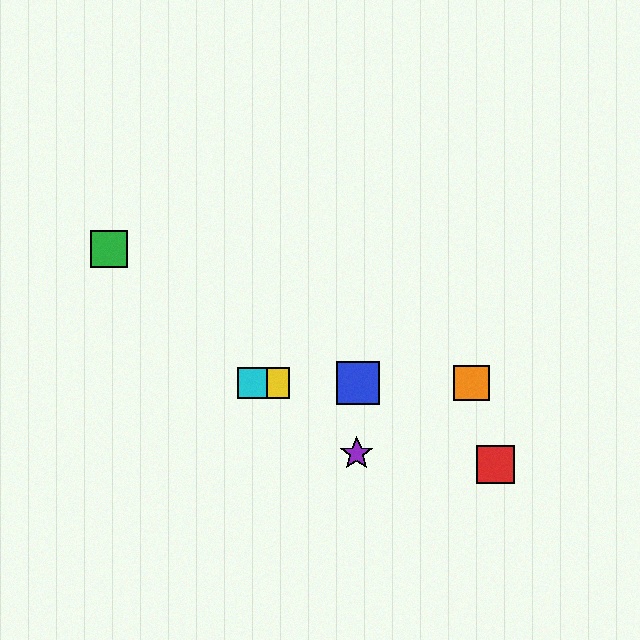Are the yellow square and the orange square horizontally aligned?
Yes, both are at y≈383.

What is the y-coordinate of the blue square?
The blue square is at y≈383.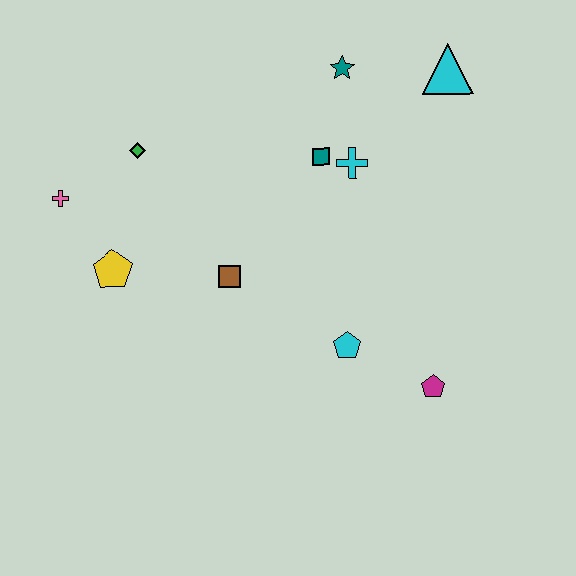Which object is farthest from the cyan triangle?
The pink cross is farthest from the cyan triangle.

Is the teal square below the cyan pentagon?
No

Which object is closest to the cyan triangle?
The teal star is closest to the cyan triangle.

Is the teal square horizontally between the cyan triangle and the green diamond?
Yes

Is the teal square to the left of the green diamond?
No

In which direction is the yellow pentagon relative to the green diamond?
The yellow pentagon is below the green diamond.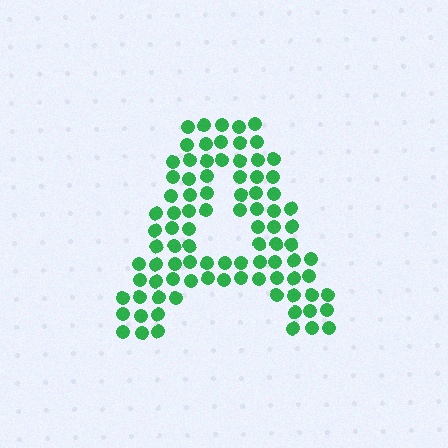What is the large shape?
The large shape is the letter A.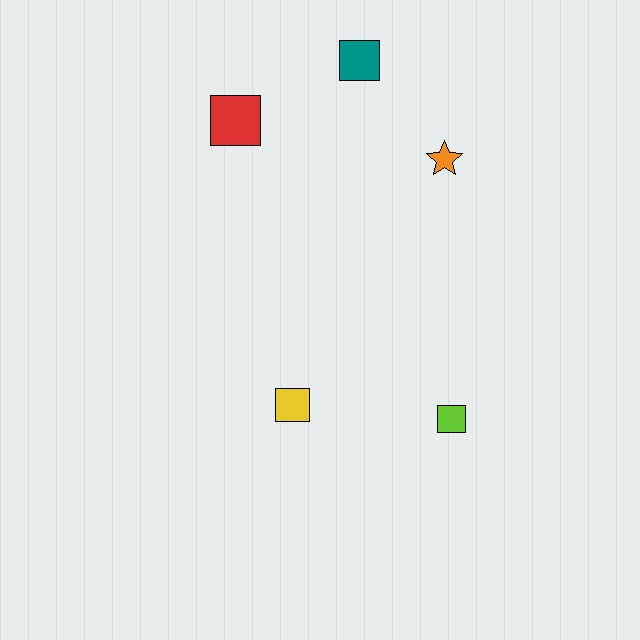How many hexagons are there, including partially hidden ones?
There are no hexagons.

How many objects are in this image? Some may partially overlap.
There are 5 objects.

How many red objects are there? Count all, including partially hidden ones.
There is 1 red object.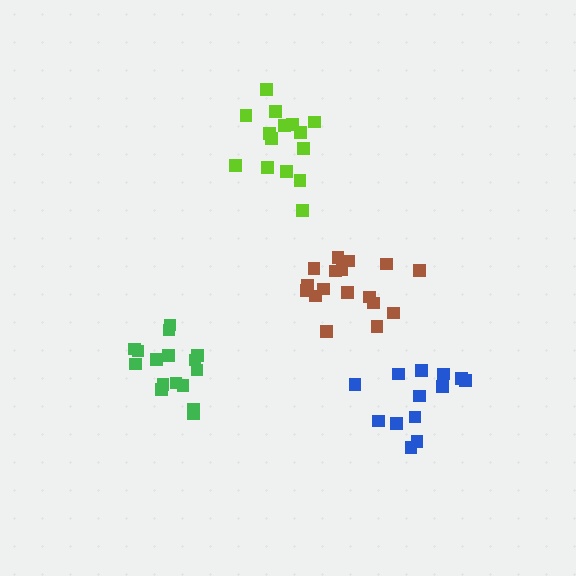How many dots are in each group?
Group 1: 17 dots, Group 2: 13 dots, Group 3: 15 dots, Group 4: 16 dots (61 total).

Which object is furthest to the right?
The blue cluster is rightmost.